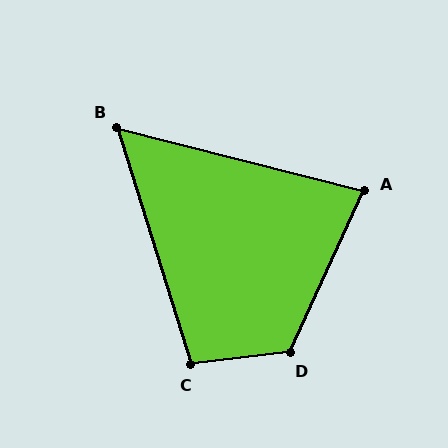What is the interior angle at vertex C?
Approximately 100 degrees (obtuse).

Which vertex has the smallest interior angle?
B, at approximately 58 degrees.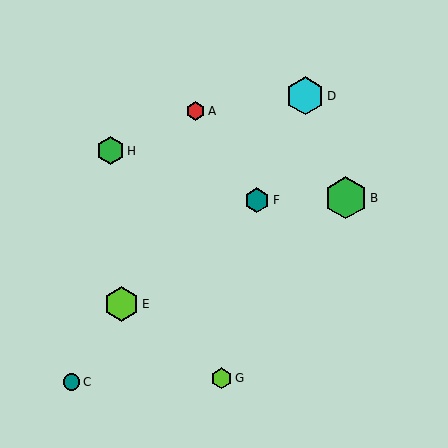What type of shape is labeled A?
Shape A is a red hexagon.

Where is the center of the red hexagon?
The center of the red hexagon is at (196, 111).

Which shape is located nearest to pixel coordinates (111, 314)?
The lime hexagon (labeled E) at (122, 304) is nearest to that location.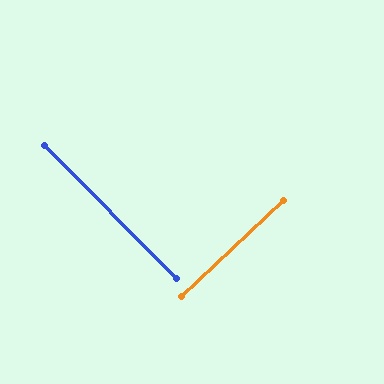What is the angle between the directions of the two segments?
Approximately 89 degrees.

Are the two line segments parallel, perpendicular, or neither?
Perpendicular — they meet at approximately 89°.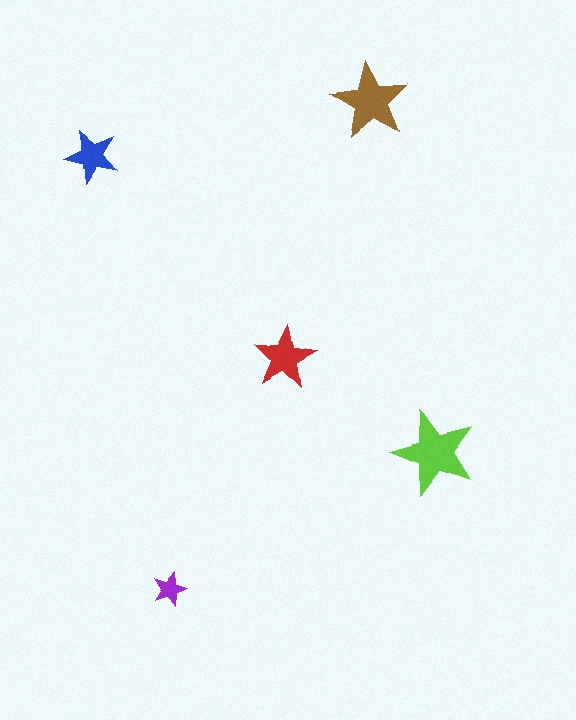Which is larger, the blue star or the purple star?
The blue one.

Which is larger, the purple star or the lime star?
The lime one.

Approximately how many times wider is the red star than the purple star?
About 2 times wider.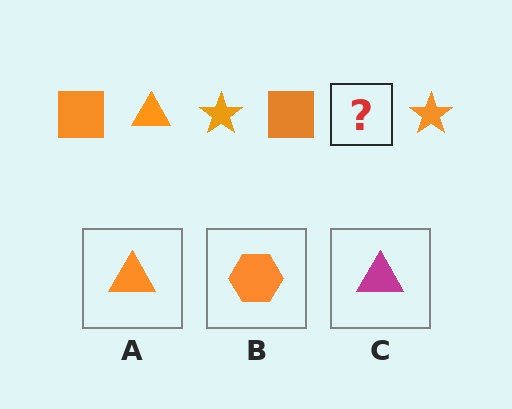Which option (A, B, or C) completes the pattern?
A.